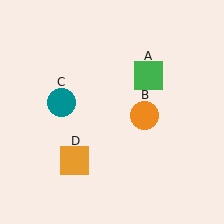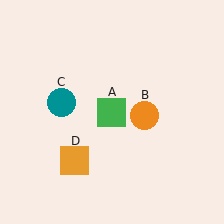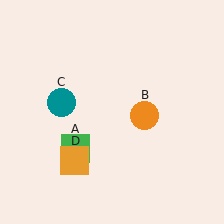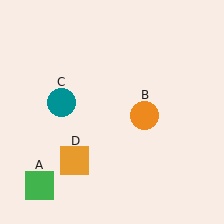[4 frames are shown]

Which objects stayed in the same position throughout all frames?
Orange circle (object B) and teal circle (object C) and orange square (object D) remained stationary.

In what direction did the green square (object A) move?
The green square (object A) moved down and to the left.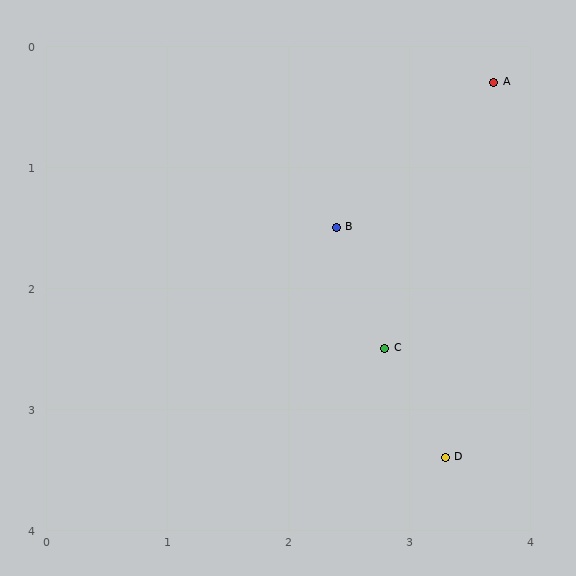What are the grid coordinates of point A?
Point A is at approximately (3.7, 0.3).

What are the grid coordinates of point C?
Point C is at approximately (2.8, 2.5).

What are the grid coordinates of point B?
Point B is at approximately (2.4, 1.5).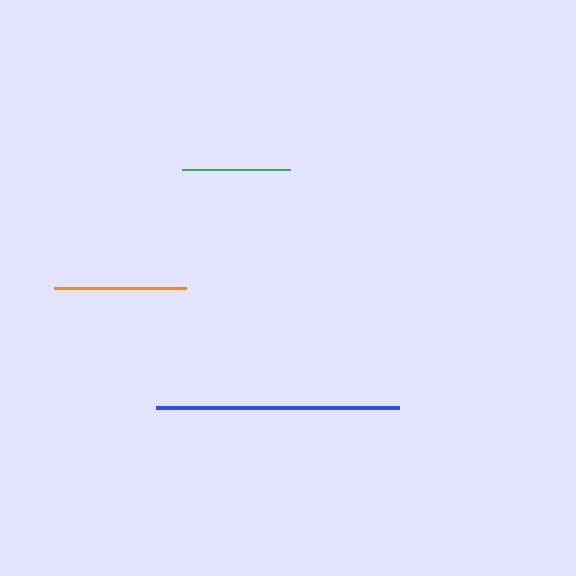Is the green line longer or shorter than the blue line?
The blue line is longer than the green line.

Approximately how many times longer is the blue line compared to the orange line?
The blue line is approximately 1.8 times the length of the orange line.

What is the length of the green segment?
The green segment is approximately 108 pixels long.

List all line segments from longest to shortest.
From longest to shortest: blue, orange, green.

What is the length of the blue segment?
The blue segment is approximately 243 pixels long.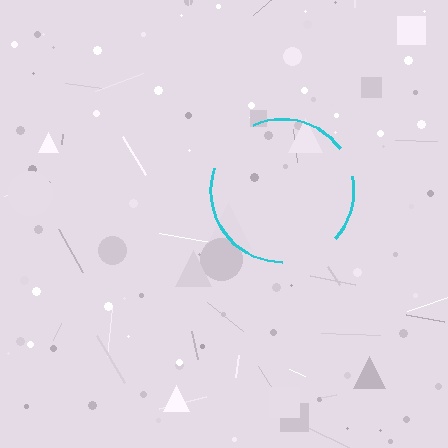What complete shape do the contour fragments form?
The contour fragments form a circle.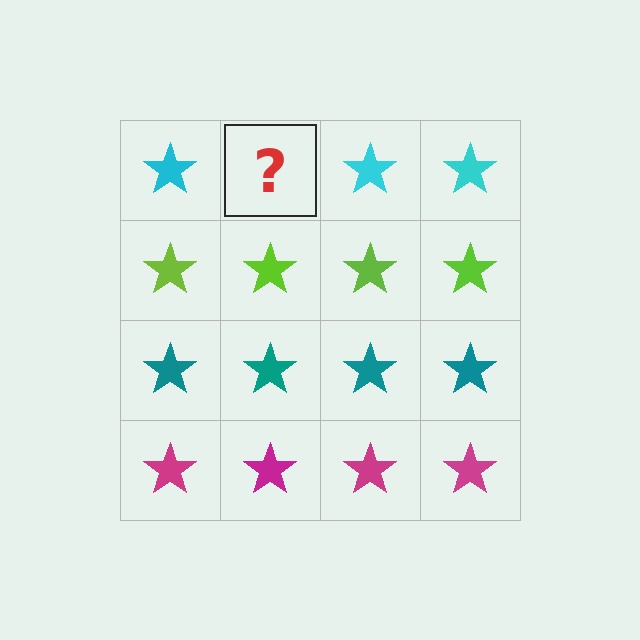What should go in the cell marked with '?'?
The missing cell should contain a cyan star.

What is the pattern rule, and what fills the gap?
The rule is that each row has a consistent color. The gap should be filled with a cyan star.